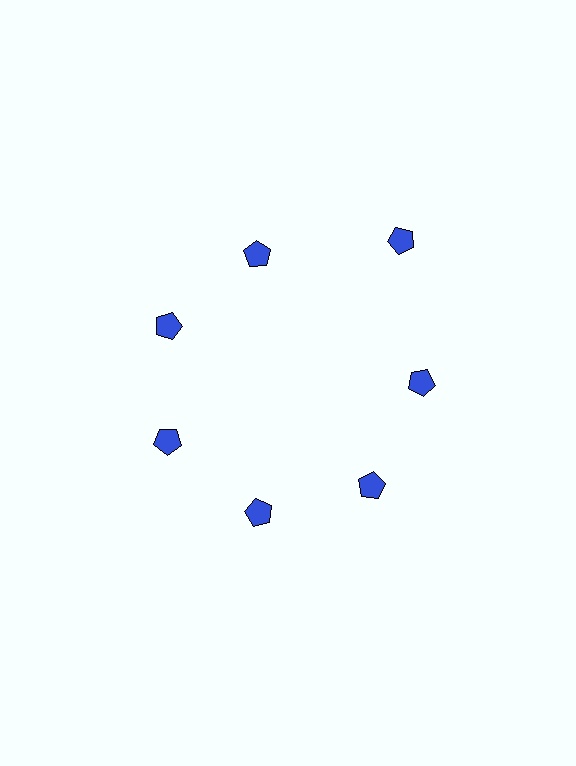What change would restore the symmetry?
The symmetry would be restored by moving it inward, back onto the ring so that all 7 pentagons sit at equal angles and equal distance from the center.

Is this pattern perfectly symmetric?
No. The 7 blue pentagons are arranged in a ring, but one element near the 1 o'clock position is pushed outward from the center, breaking the 7-fold rotational symmetry.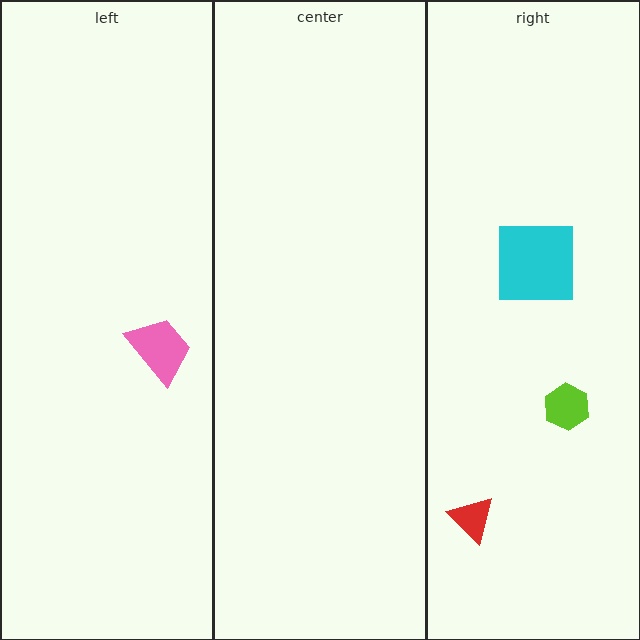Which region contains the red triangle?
The right region.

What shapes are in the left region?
The pink trapezoid.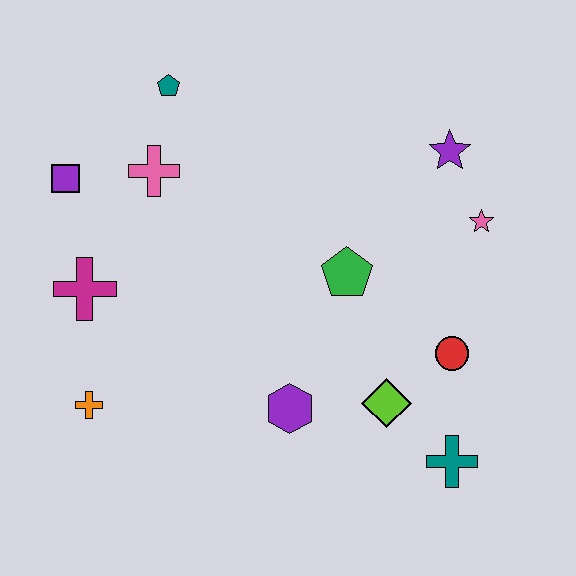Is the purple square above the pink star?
Yes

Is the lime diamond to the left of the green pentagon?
No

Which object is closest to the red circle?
The lime diamond is closest to the red circle.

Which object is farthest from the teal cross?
The purple square is farthest from the teal cross.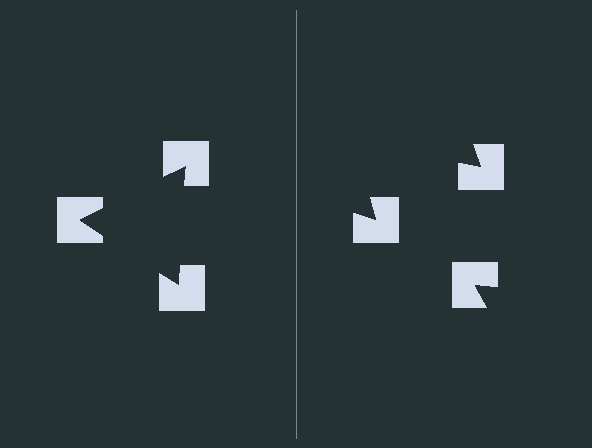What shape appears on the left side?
An illusory triangle.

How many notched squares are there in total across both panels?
6 — 3 on each side.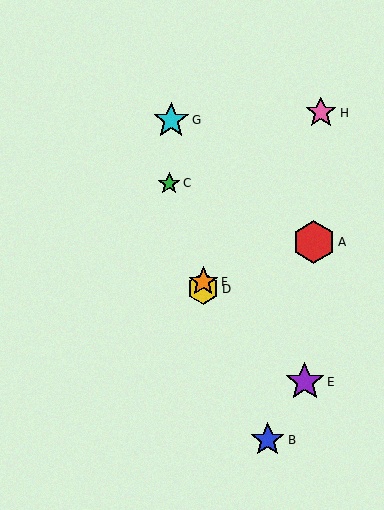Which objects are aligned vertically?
Objects D, F are aligned vertically.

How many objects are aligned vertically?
2 objects (D, F) are aligned vertically.